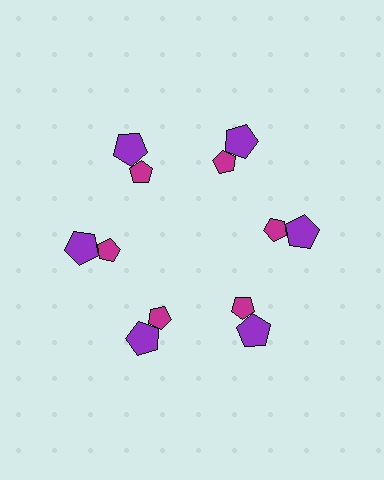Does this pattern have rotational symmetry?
Yes, this pattern has 6-fold rotational symmetry. It looks the same after rotating 60 degrees around the center.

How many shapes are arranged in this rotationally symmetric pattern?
There are 12 shapes, arranged in 6 groups of 2.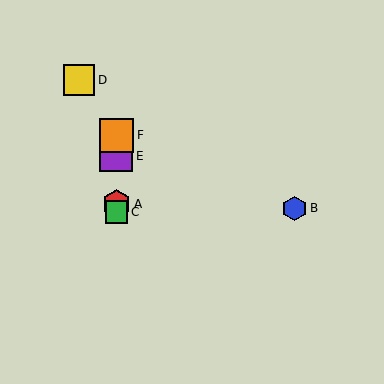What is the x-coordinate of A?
Object A is at x≈116.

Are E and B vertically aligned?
No, E is at x≈116 and B is at x≈294.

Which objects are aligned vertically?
Objects A, C, E, F are aligned vertically.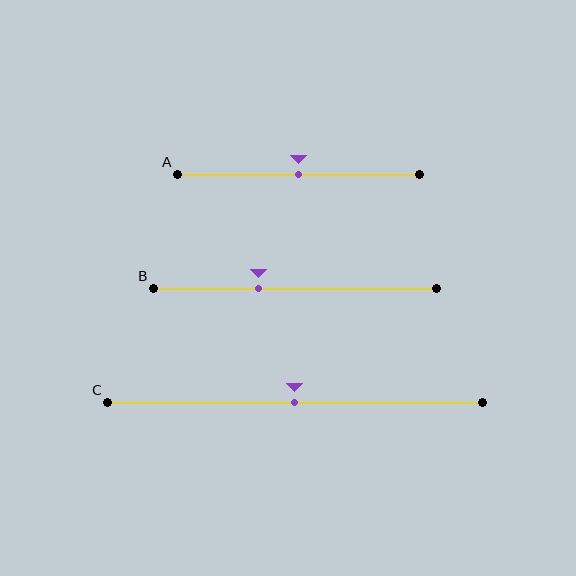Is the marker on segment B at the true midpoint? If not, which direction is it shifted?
No, the marker on segment B is shifted to the left by about 13% of the segment length.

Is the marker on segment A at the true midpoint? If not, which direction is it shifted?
Yes, the marker on segment A is at the true midpoint.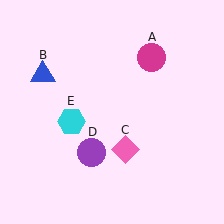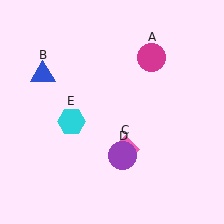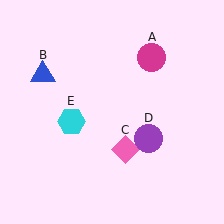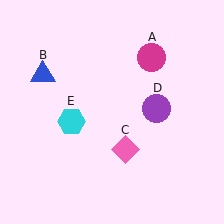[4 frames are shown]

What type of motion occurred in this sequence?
The purple circle (object D) rotated counterclockwise around the center of the scene.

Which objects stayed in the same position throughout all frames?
Magenta circle (object A) and blue triangle (object B) and pink diamond (object C) and cyan hexagon (object E) remained stationary.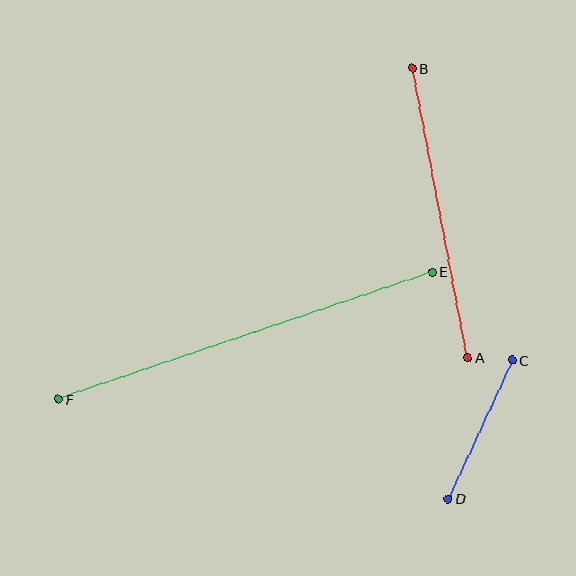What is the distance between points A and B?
The distance is approximately 295 pixels.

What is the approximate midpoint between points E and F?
The midpoint is at approximately (245, 336) pixels.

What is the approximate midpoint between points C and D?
The midpoint is at approximately (480, 429) pixels.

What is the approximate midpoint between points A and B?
The midpoint is at approximately (440, 213) pixels.